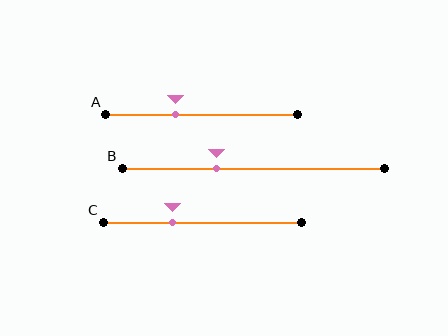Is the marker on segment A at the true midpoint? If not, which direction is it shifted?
No, the marker on segment A is shifted to the left by about 14% of the segment length.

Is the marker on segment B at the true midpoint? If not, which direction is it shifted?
No, the marker on segment B is shifted to the left by about 14% of the segment length.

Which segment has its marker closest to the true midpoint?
Segment A has its marker closest to the true midpoint.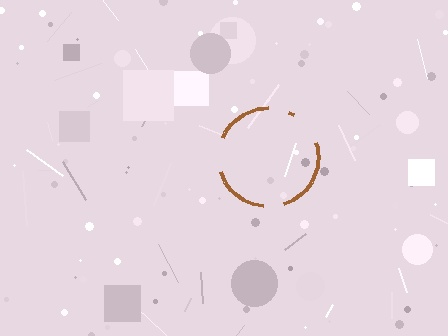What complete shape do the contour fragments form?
The contour fragments form a circle.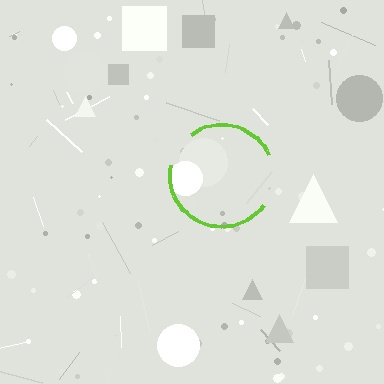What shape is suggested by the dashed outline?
The dashed outline suggests a circle.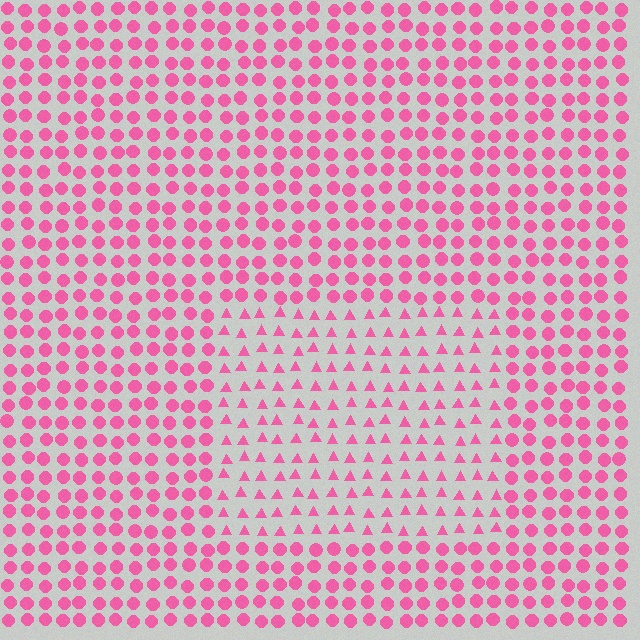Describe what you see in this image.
The image is filled with small pink elements arranged in a uniform grid. A rectangle-shaped region contains triangles, while the surrounding area contains circles. The boundary is defined purely by the change in element shape.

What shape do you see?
I see a rectangle.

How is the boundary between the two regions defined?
The boundary is defined by a change in element shape: triangles inside vs. circles outside. All elements share the same color and spacing.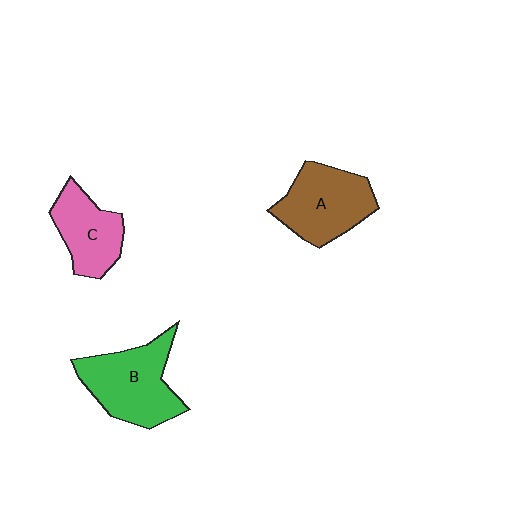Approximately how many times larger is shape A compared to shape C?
Approximately 1.3 times.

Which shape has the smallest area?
Shape C (pink).